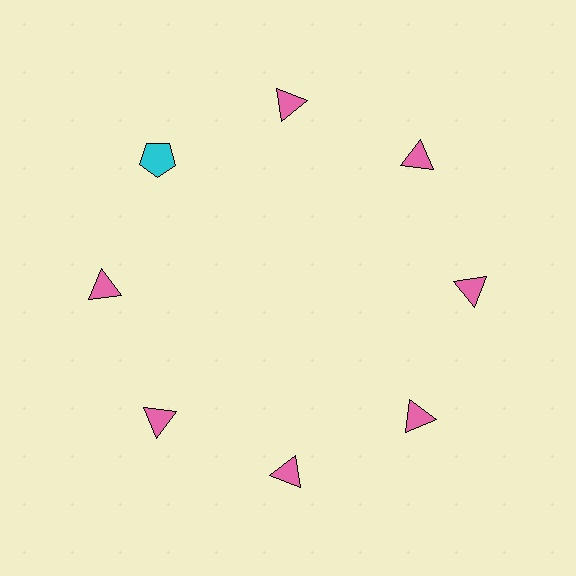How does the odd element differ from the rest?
It differs in both color (cyan instead of pink) and shape (pentagon instead of triangle).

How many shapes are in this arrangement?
There are 8 shapes arranged in a ring pattern.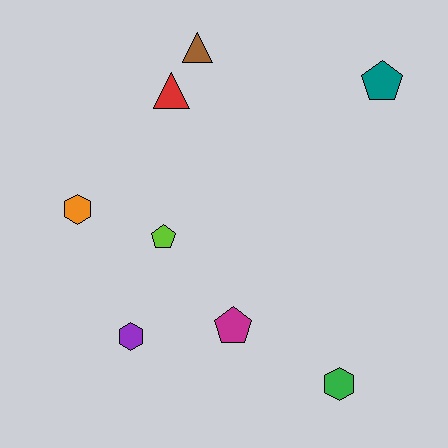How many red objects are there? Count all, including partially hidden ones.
There is 1 red object.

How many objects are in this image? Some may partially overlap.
There are 8 objects.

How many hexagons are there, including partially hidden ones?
There are 3 hexagons.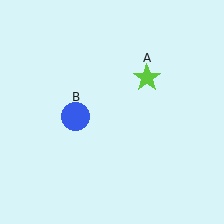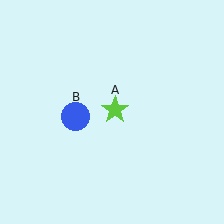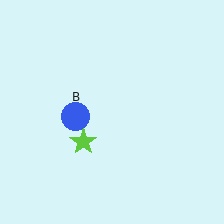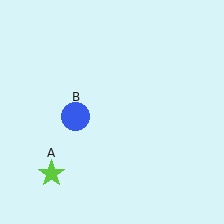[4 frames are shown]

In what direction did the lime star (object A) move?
The lime star (object A) moved down and to the left.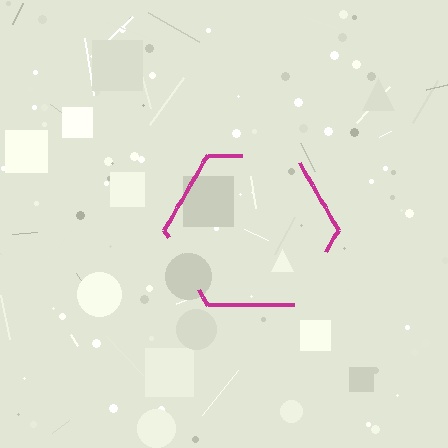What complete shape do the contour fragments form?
The contour fragments form a hexagon.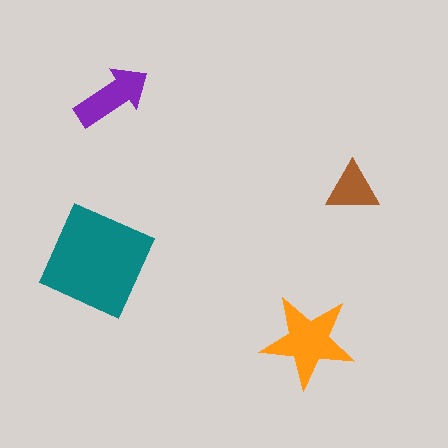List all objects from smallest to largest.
The brown triangle, the purple arrow, the orange star, the teal diamond.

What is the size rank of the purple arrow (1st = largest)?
3rd.